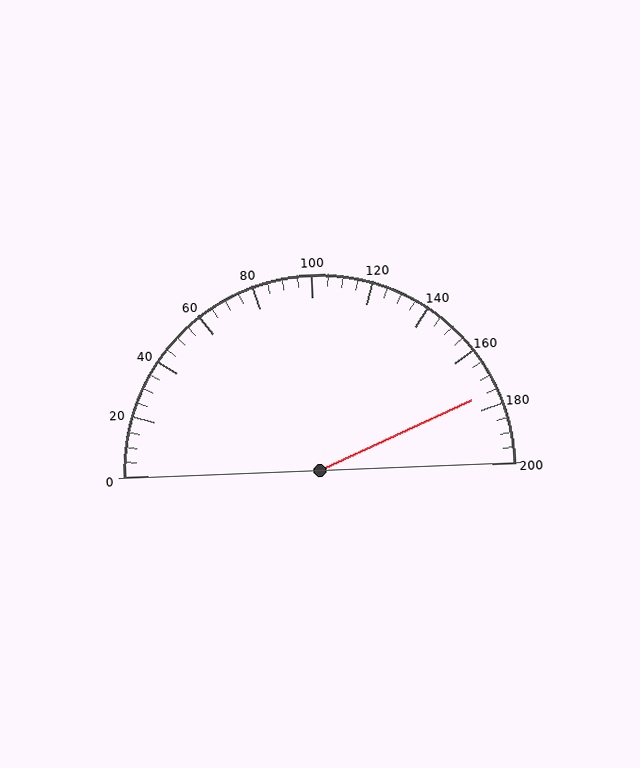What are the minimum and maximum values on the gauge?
The gauge ranges from 0 to 200.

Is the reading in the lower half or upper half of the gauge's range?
The reading is in the upper half of the range (0 to 200).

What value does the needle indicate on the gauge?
The needle indicates approximately 175.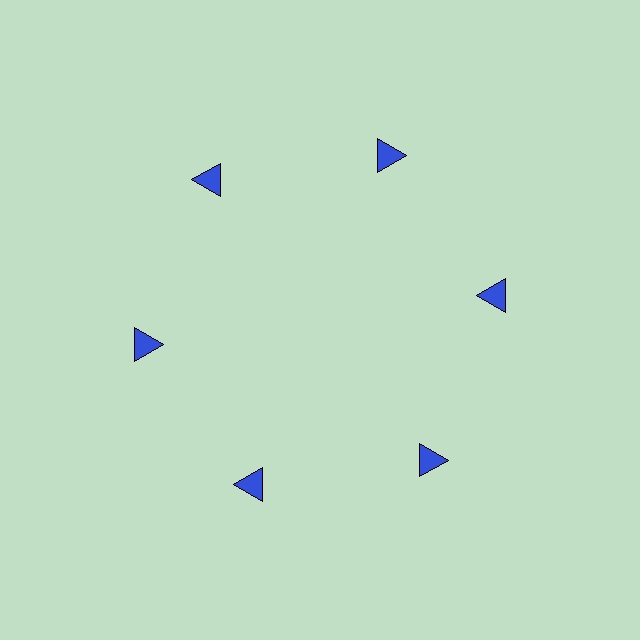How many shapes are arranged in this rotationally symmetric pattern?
There are 6 shapes, arranged in 6 groups of 1.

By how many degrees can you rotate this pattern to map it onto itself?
The pattern maps onto itself every 60 degrees of rotation.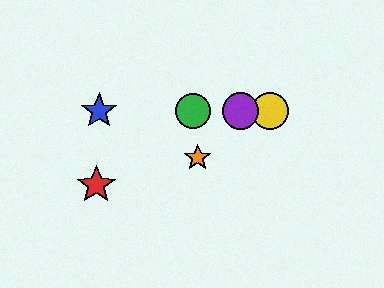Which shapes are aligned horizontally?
The blue star, the green circle, the yellow circle, the purple circle are aligned horizontally.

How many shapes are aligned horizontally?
4 shapes (the blue star, the green circle, the yellow circle, the purple circle) are aligned horizontally.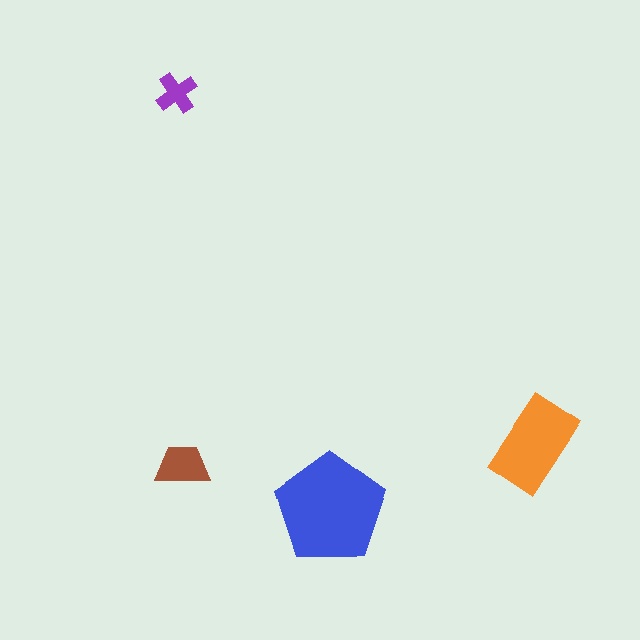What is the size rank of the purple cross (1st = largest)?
4th.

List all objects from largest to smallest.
The blue pentagon, the orange rectangle, the brown trapezoid, the purple cross.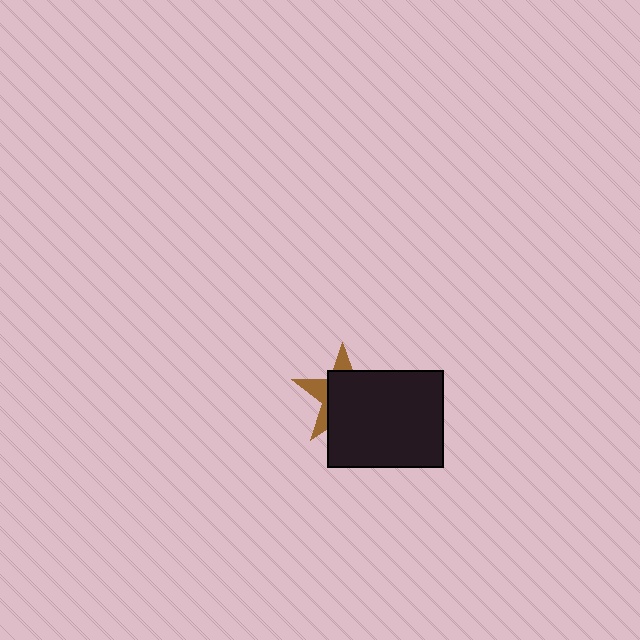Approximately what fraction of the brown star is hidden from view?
Roughly 69% of the brown star is hidden behind the black rectangle.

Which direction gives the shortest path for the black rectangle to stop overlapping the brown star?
Moving toward the lower-right gives the shortest separation.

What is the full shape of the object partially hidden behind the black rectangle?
The partially hidden object is a brown star.